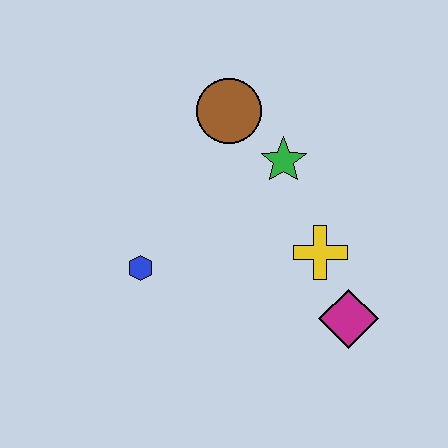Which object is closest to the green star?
The brown circle is closest to the green star.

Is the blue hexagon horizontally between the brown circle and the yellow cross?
No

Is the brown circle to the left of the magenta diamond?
Yes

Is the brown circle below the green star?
No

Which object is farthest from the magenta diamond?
The brown circle is farthest from the magenta diamond.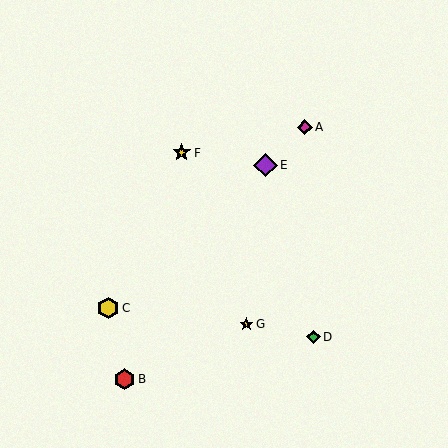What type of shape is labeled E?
Shape E is a purple diamond.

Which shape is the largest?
The purple diamond (labeled E) is the largest.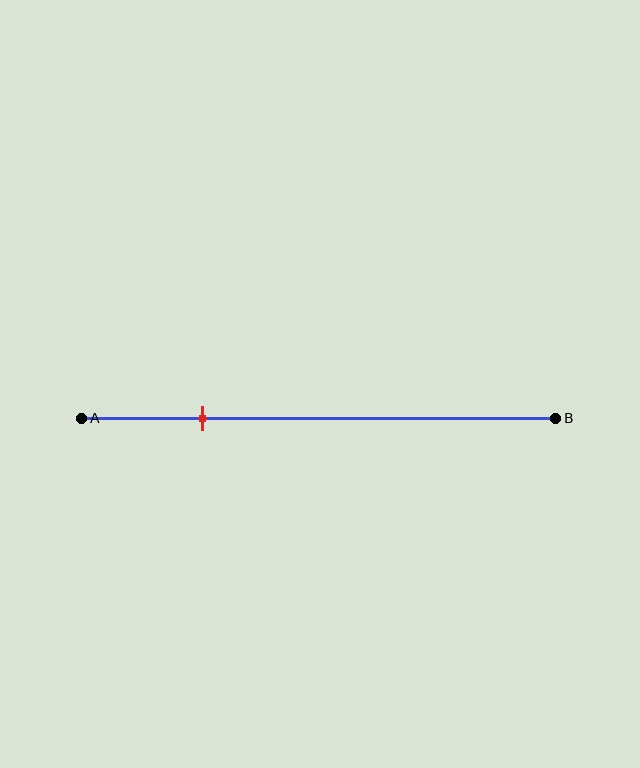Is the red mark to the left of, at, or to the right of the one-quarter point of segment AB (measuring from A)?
The red mark is approximately at the one-quarter point of segment AB.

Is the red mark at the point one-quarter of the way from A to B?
Yes, the mark is approximately at the one-quarter point.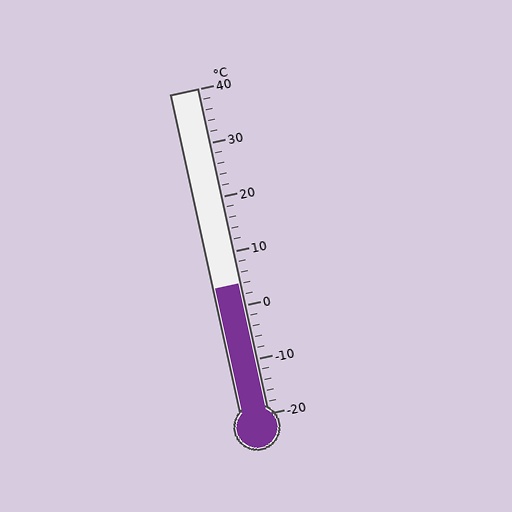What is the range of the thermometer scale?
The thermometer scale ranges from -20°C to 40°C.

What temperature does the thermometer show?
The thermometer shows approximately 4°C.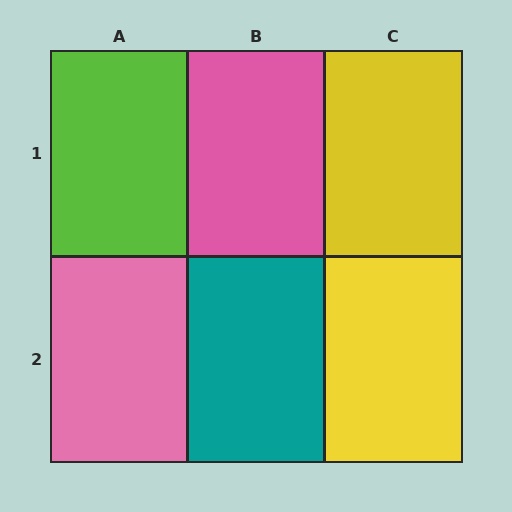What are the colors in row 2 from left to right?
Pink, teal, yellow.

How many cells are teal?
1 cell is teal.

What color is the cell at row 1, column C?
Yellow.